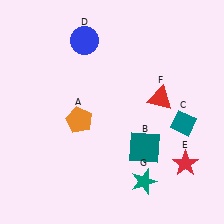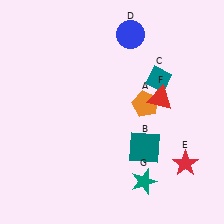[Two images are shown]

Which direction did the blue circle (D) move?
The blue circle (D) moved right.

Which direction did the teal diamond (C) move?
The teal diamond (C) moved up.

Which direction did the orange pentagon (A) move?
The orange pentagon (A) moved right.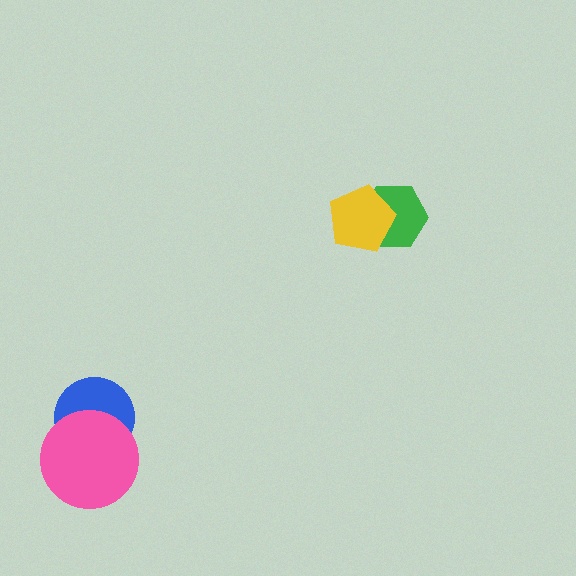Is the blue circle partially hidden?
Yes, it is partially covered by another shape.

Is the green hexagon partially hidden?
Yes, it is partially covered by another shape.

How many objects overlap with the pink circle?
1 object overlaps with the pink circle.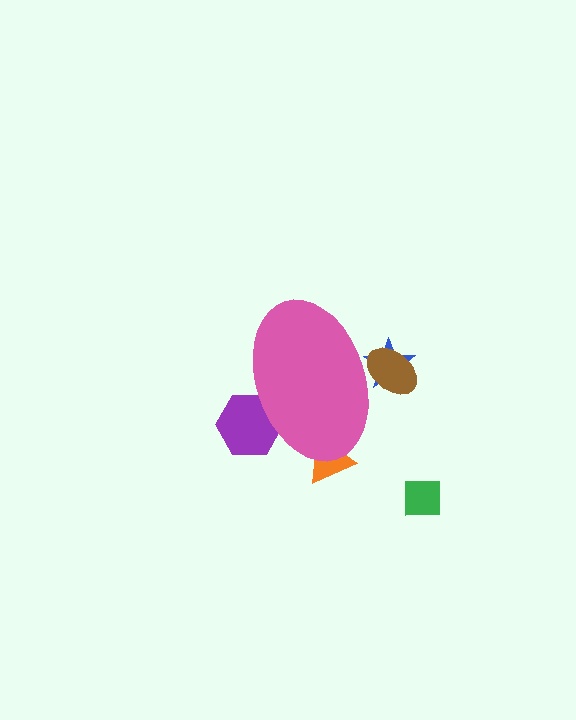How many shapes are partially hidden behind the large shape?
4 shapes are partially hidden.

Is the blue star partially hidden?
Yes, the blue star is partially hidden behind the pink ellipse.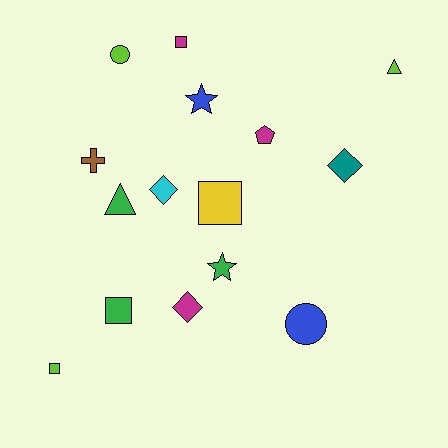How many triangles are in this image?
There are 2 triangles.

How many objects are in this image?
There are 15 objects.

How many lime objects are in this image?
There are 3 lime objects.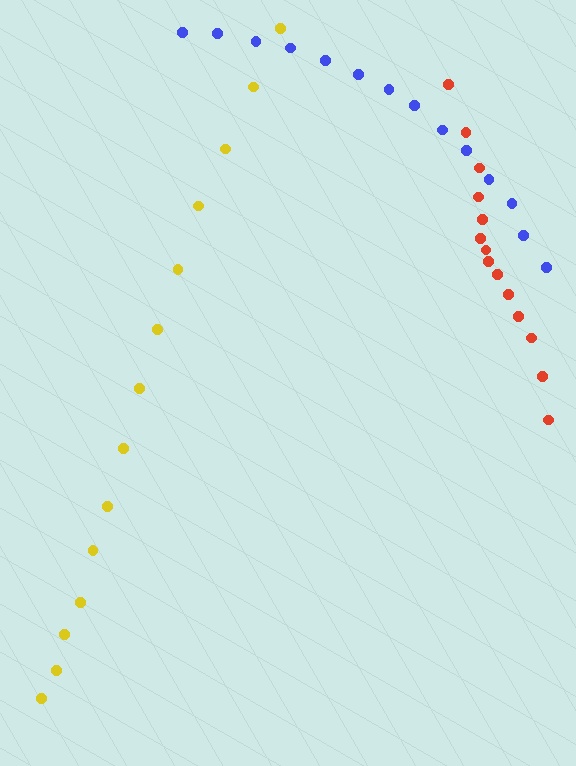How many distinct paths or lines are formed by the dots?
There are 3 distinct paths.